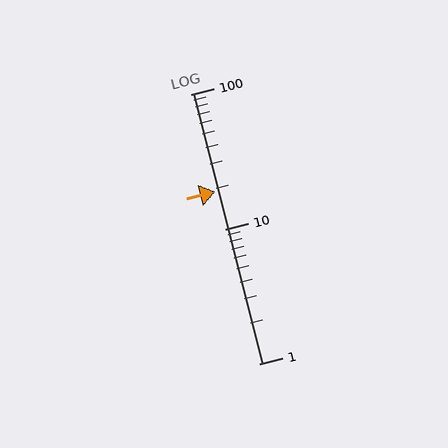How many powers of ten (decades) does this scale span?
The scale spans 2 decades, from 1 to 100.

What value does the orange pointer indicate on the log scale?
The pointer indicates approximately 19.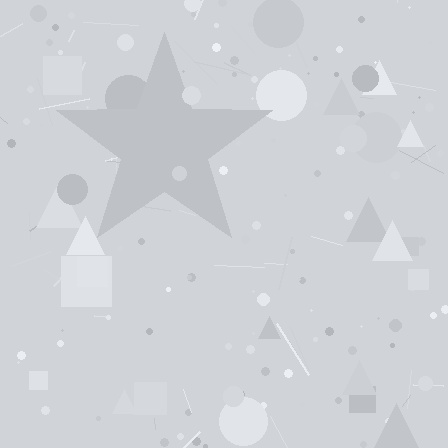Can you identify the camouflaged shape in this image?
The camouflaged shape is a star.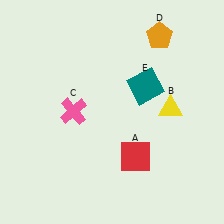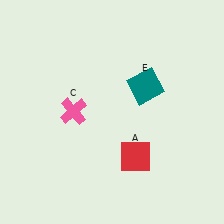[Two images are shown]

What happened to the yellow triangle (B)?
The yellow triangle (B) was removed in Image 2. It was in the top-right area of Image 1.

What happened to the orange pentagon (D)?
The orange pentagon (D) was removed in Image 2. It was in the top-right area of Image 1.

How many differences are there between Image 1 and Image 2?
There are 2 differences between the two images.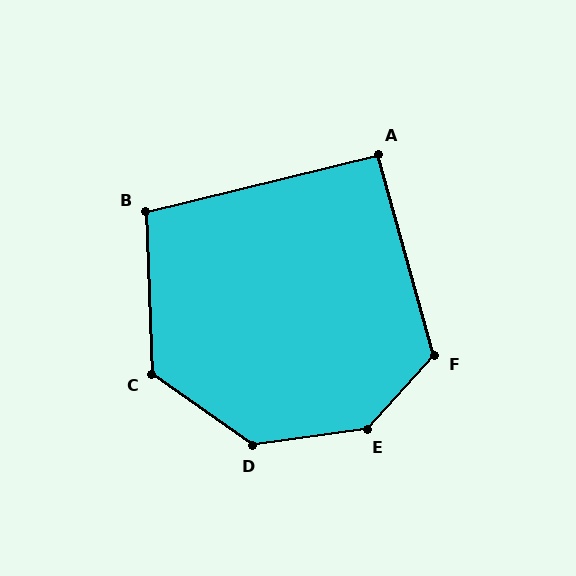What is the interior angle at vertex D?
Approximately 137 degrees (obtuse).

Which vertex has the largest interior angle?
E, at approximately 141 degrees.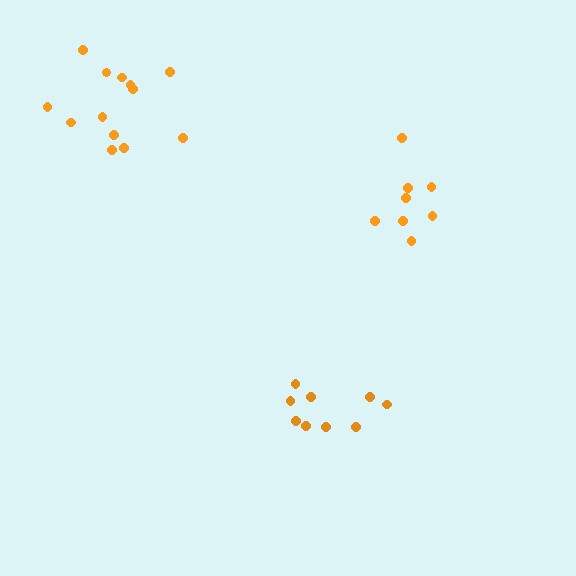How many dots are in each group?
Group 1: 9 dots, Group 2: 13 dots, Group 3: 8 dots (30 total).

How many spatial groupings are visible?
There are 3 spatial groupings.